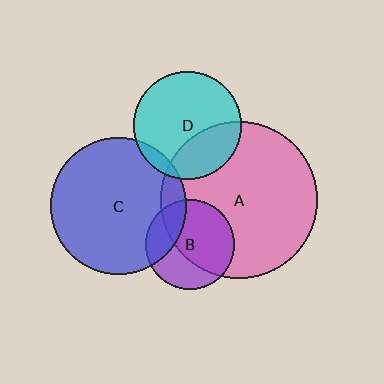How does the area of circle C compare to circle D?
Approximately 1.6 times.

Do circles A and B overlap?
Yes.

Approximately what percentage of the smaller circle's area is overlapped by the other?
Approximately 60%.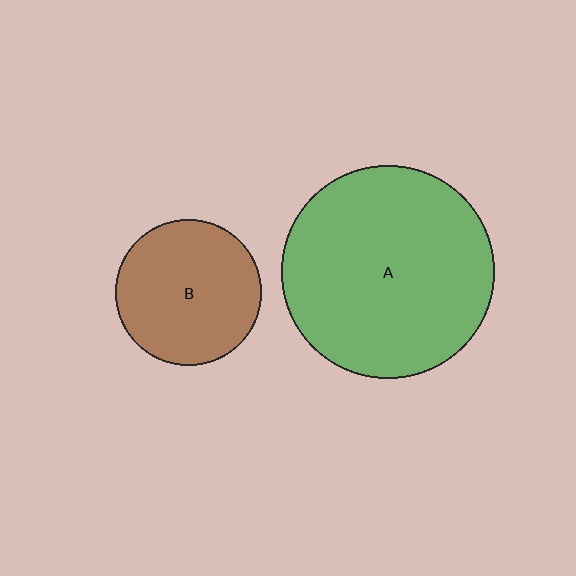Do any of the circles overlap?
No, none of the circles overlap.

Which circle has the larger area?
Circle A (green).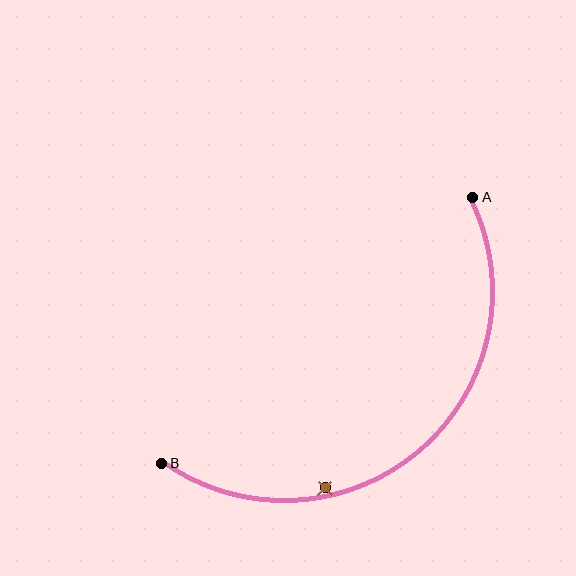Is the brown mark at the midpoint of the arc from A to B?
No — the brown mark does not lie on the arc at all. It sits slightly inside the curve.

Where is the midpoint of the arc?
The arc midpoint is the point on the curve farthest from the straight line joining A and B. It sits below and to the right of that line.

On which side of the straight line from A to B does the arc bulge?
The arc bulges below and to the right of the straight line connecting A and B.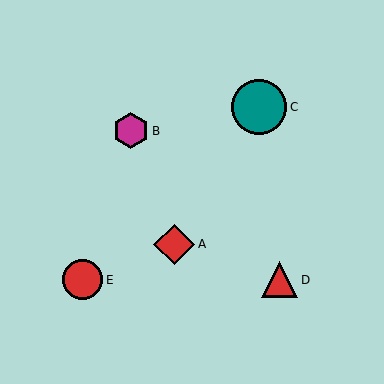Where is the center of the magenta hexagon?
The center of the magenta hexagon is at (131, 131).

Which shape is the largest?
The teal circle (labeled C) is the largest.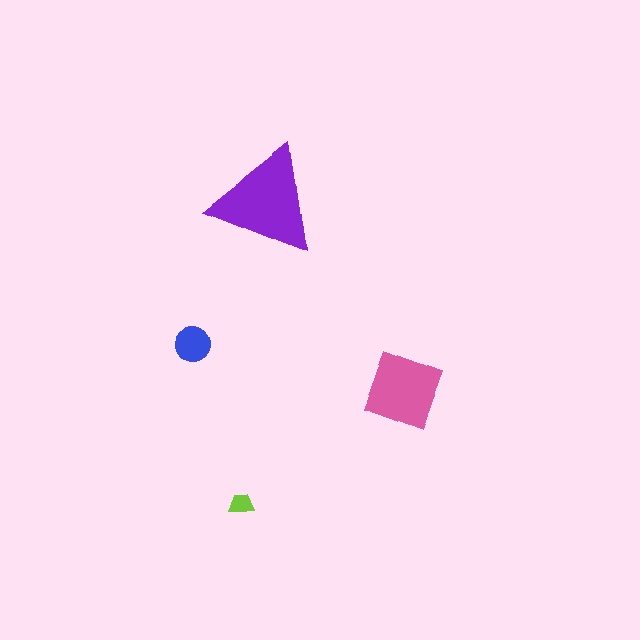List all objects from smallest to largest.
The lime trapezoid, the blue circle, the pink square, the purple triangle.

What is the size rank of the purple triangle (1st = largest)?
1st.